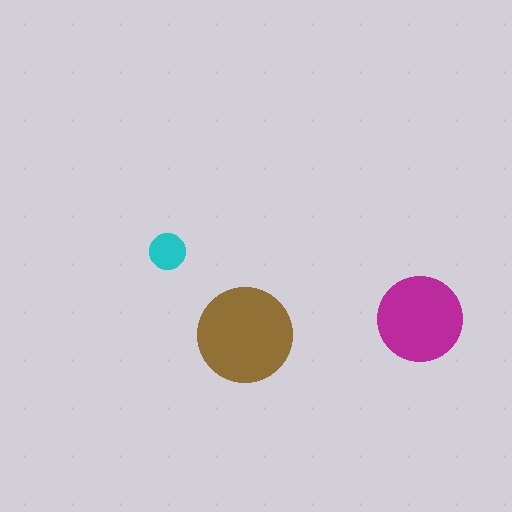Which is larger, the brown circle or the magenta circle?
The brown one.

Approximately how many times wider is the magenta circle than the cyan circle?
About 2.5 times wider.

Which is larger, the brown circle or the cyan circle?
The brown one.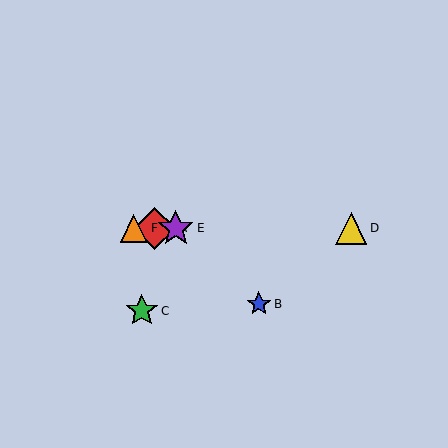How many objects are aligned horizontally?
4 objects (A, D, E, F) are aligned horizontally.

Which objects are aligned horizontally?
Objects A, D, E, F are aligned horizontally.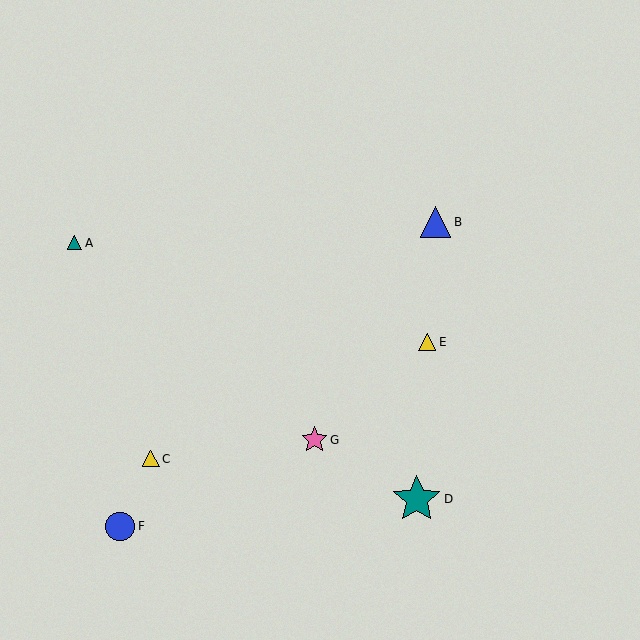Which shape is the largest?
The teal star (labeled D) is the largest.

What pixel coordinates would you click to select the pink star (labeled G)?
Click at (314, 440) to select the pink star G.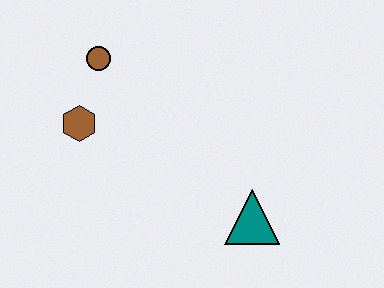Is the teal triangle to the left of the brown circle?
No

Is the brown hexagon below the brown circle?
Yes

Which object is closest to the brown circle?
The brown hexagon is closest to the brown circle.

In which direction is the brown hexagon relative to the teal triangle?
The brown hexagon is to the left of the teal triangle.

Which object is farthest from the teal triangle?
The brown circle is farthest from the teal triangle.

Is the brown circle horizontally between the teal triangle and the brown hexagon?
Yes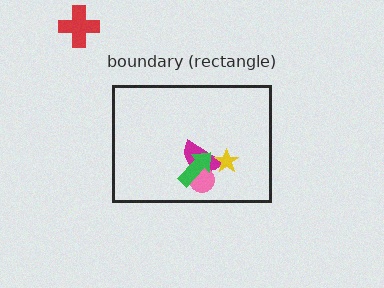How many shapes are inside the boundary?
4 inside, 1 outside.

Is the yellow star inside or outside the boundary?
Inside.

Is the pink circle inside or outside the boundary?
Inside.